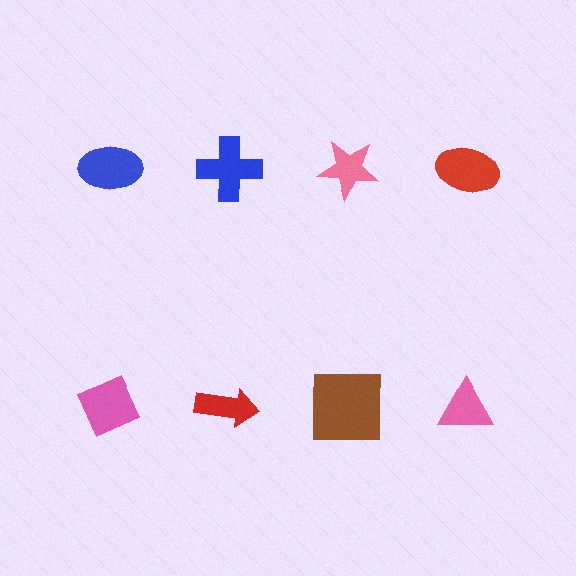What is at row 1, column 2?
A blue cross.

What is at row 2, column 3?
A brown square.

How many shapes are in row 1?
4 shapes.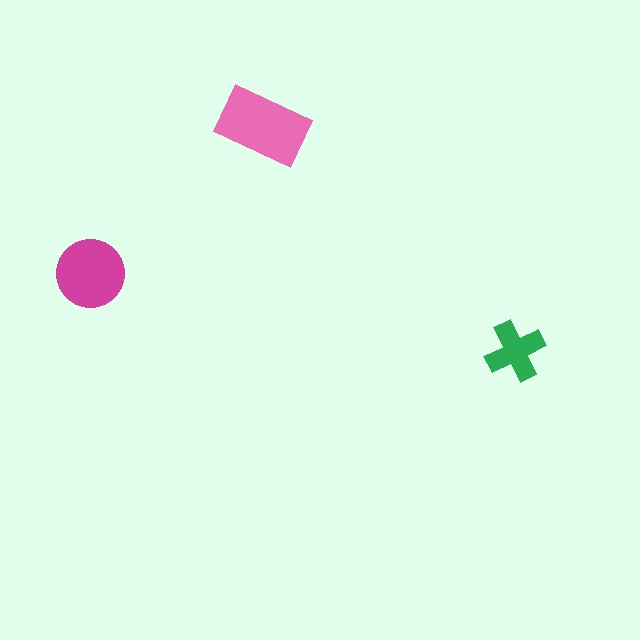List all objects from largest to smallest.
The pink rectangle, the magenta circle, the green cross.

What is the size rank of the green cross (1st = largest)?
3rd.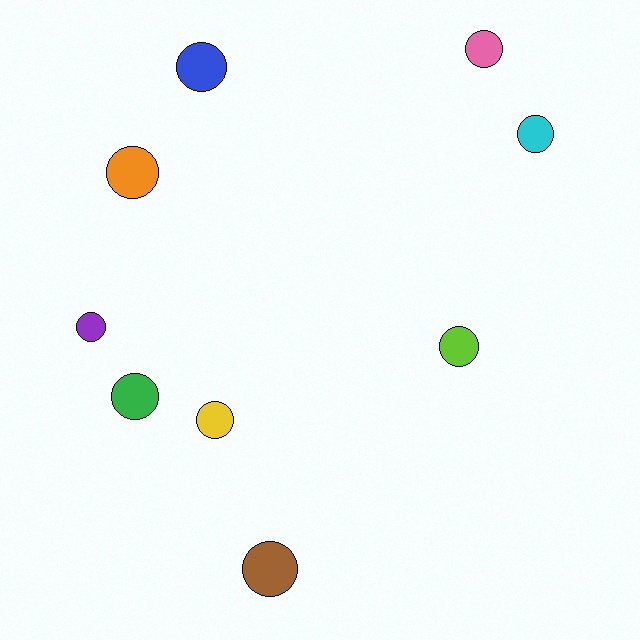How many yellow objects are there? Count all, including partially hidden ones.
There is 1 yellow object.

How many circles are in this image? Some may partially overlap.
There are 9 circles.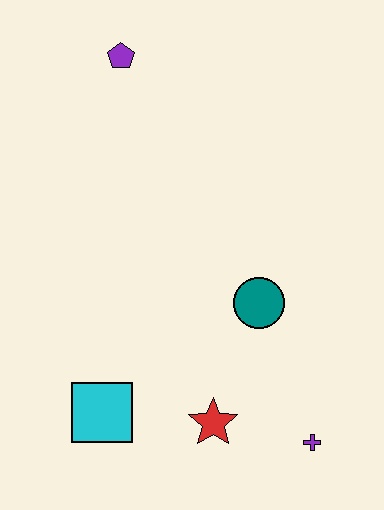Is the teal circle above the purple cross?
Yes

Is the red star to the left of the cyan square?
No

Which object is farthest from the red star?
The purple pentagon is farthest from the red star.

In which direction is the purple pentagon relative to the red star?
The purple pentagon is above the red star.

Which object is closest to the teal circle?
The red star is closest to the teal circle.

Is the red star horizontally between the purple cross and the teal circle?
No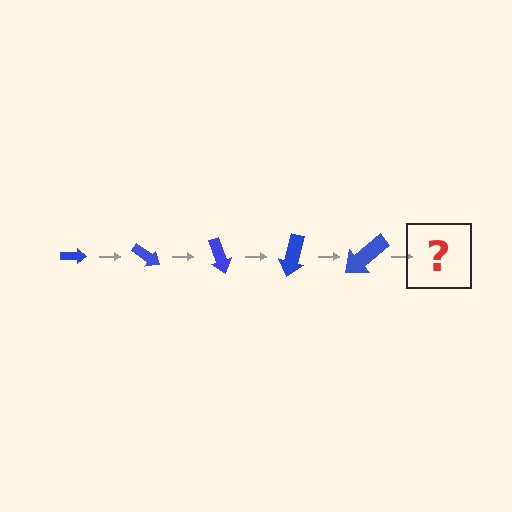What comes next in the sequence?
The next element should be an arrow, larger than the previous one and rotated 175 degrees from the start.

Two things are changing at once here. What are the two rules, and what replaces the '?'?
The two rules are that the arrow grows larger each step and it rotates 35 degrees each step. The '?' should be an arrow, larger than the previous one and rotated 175 degrees from the start.